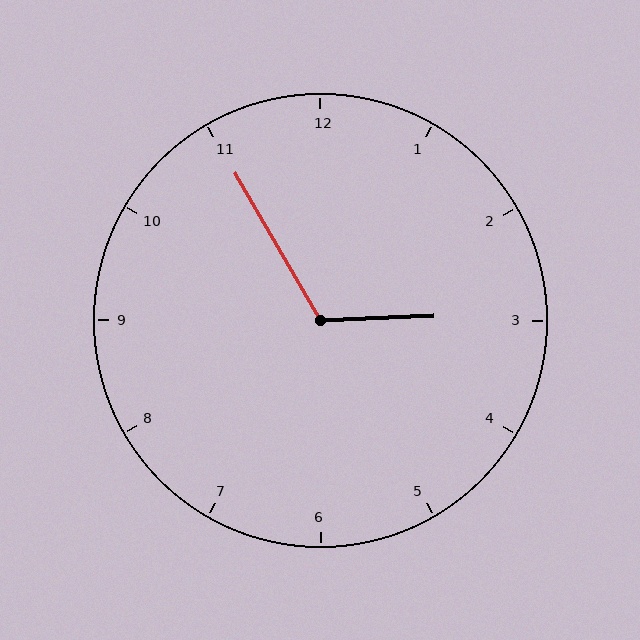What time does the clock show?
2:55.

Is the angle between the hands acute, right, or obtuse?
It is obtuse.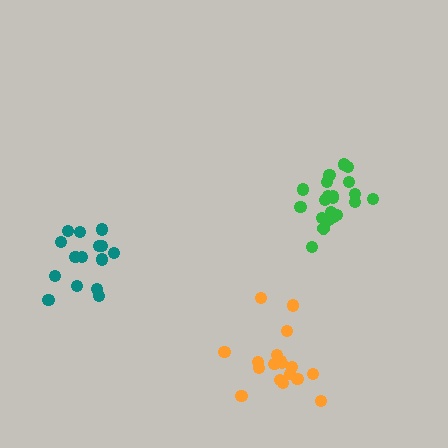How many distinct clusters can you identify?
There are 3 distinct clusters.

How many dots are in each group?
Group 1: 21 dots, Group 2: 16 dots, Group 3: 19 dots (56 total).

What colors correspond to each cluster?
The clusters are colored: green, teal, orange.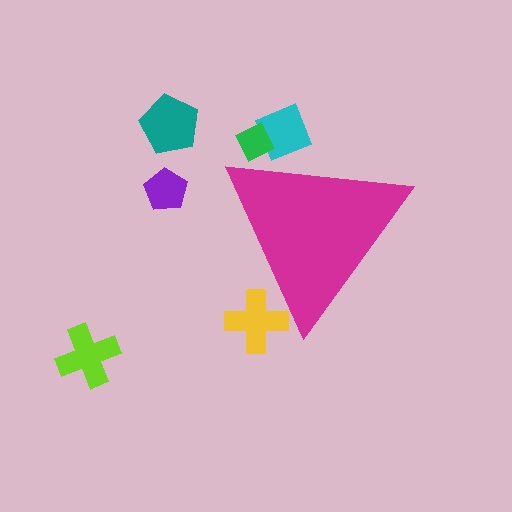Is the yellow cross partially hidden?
Yes, the yellow cross is partially hidden behind the magenta triangle.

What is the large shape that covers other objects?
A magenta triangle.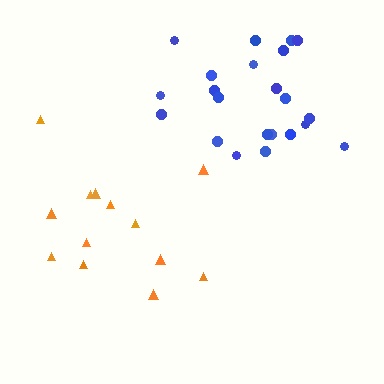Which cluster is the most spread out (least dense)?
Orange.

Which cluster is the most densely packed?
Blue.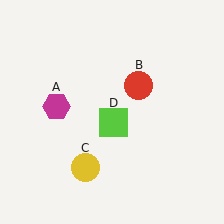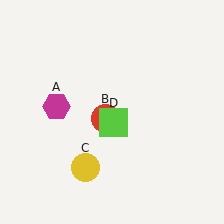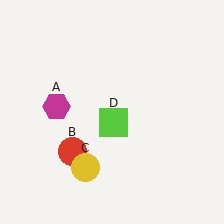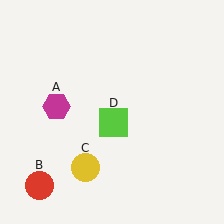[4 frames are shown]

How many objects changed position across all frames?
1 object changed position: red circle (object B).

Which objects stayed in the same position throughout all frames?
Magenta hexagon (object A) and yellow circle (object C) and lime square (object D) remained stationary.